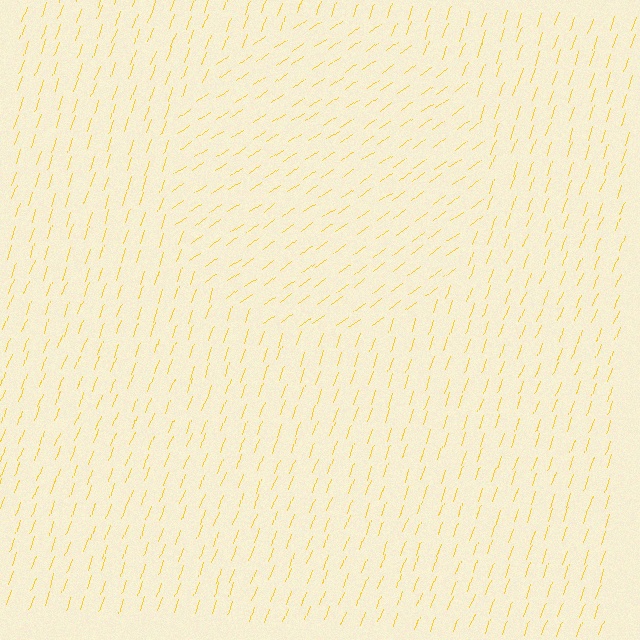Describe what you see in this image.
The image is filled with small yellow line segments. A circle region in the image has lines oriented differently from the surrounding lines, creating a visible texture boundary.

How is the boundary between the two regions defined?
The boundary is defined purely by a change in line orientation (approximately 35 degrees difference). All lines are the same color and thickness.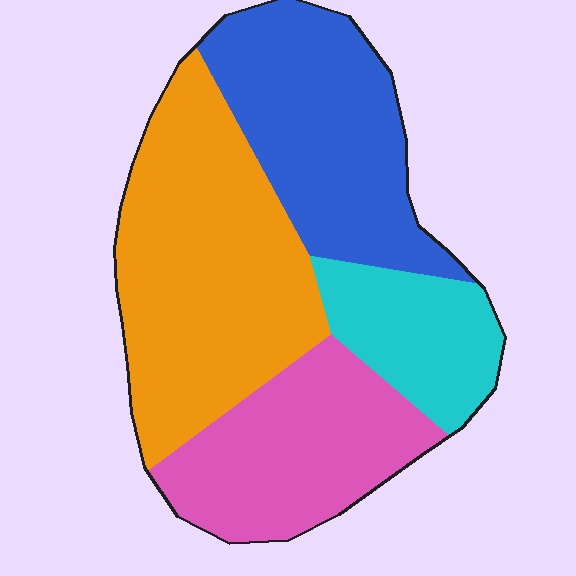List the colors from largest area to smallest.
From largest to smallest: orange, blue, pink, cyan.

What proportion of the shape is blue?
Blue covers around 25% of the shape.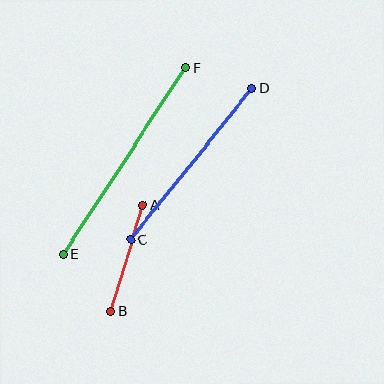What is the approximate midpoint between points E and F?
The midpoint is at approximately (124, 161) pixels.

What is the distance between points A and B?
The distance is approximately 111 pixels.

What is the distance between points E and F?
The distance is approximately 223 pixels.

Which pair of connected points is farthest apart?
Points E and F are farthest apart.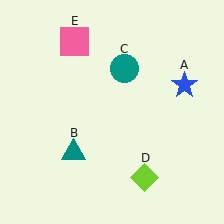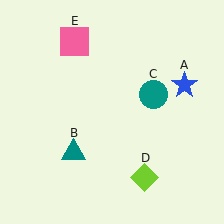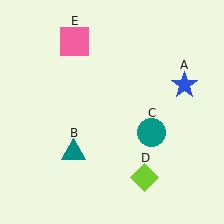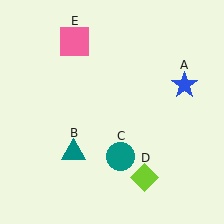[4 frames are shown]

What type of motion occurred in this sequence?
The teal circle (object C) rotated clockwise around the center of the scene.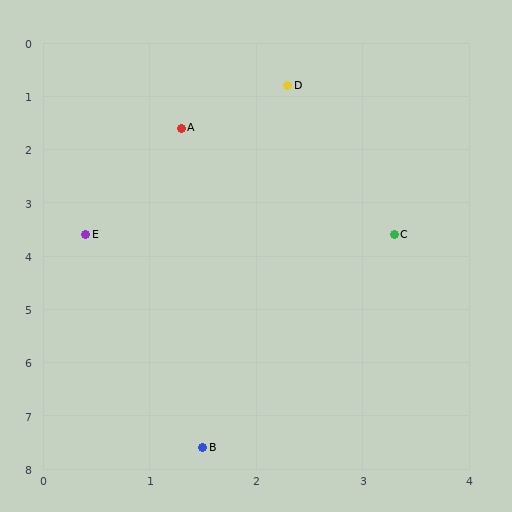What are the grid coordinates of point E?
Point E is at approximately (0.4, 3.6).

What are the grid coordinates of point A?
Point A is at approximately (1.3, 1.6).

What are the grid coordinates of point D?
Point D is at approximately (2.3, 0.8).